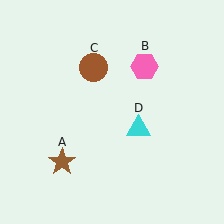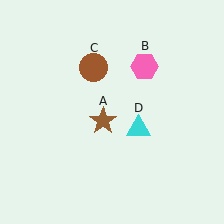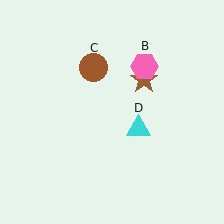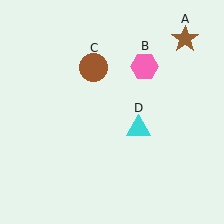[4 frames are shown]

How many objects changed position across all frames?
1 object changed position: brown star (object A).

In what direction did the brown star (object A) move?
The brown star (object A) moved up and to the right.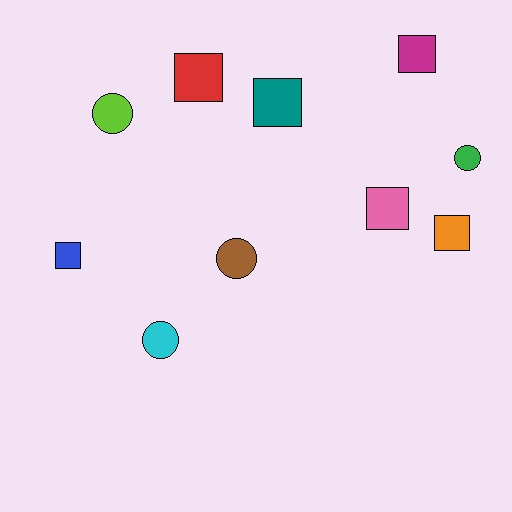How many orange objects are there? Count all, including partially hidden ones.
There is 1 orange object.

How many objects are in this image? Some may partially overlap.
There are 10 objects.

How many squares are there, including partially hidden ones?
There are 6 squares.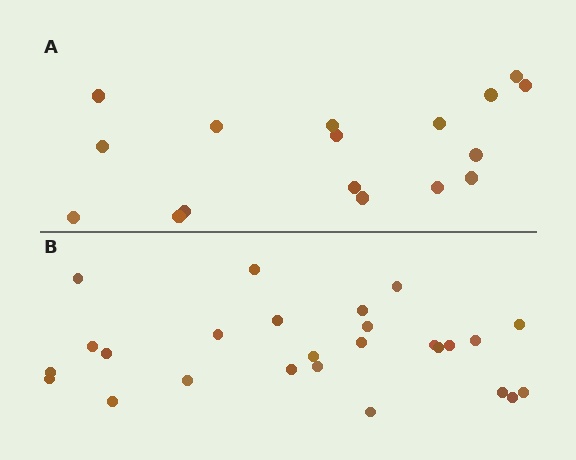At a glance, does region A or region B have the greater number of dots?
Region B (the bottom region) has more dots.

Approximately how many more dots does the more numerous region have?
Region B has roughly 8 or so more dots than region A.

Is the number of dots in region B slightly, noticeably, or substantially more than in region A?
Region B has substantially more. The ratio is roughly 1.5 to 1.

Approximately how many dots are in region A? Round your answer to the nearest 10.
About 20 dots. (The exact count is 17, which rounds to 20.)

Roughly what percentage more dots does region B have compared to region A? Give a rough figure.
About 55% more.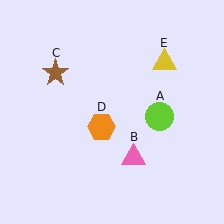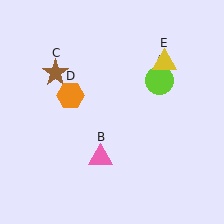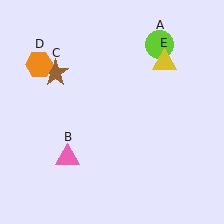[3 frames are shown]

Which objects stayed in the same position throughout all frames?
Brown star (object C) and yellow triangle (object E) remained stationary.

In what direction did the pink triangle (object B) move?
The pink triangle (object B) moved left.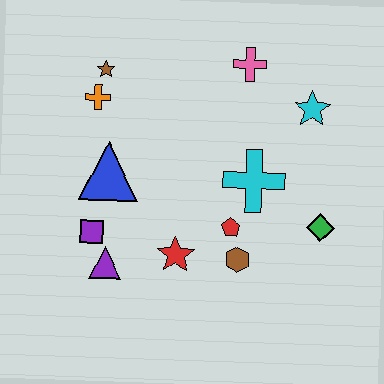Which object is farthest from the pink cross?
The purple triangle is farthest from the pink cross.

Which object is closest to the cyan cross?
The red pentagon is closest to the cyan cross.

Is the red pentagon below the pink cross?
Yes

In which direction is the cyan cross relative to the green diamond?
The cyan cross is to the left of the green diamond.